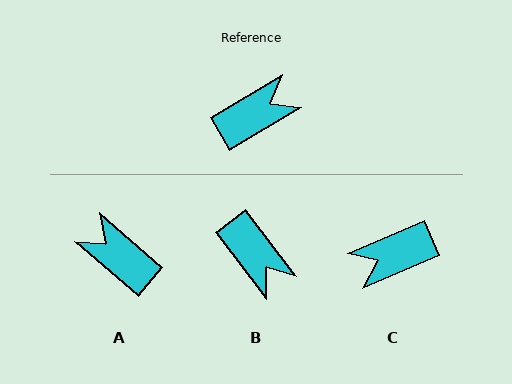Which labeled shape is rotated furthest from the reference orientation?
C, about 172 degrees away.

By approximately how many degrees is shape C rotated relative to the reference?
Approximately 172 degrees counter-clockwise.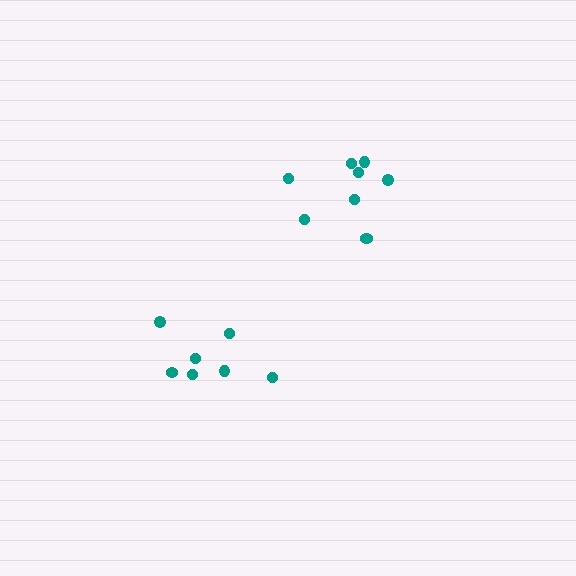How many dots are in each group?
Group 1: 7 dots, Group 2: 9 dots (16 total).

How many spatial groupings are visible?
There are 2 spatial groupings.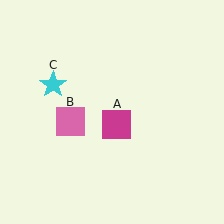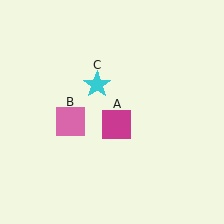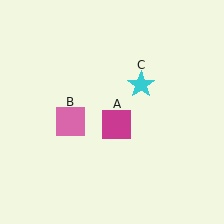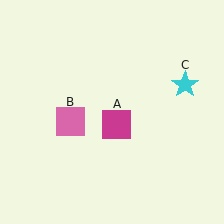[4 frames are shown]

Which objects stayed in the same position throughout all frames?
Magenta square (object A) and pink square (object B) remained stationary.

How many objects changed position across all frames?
1 object changed position: cyan star (object C).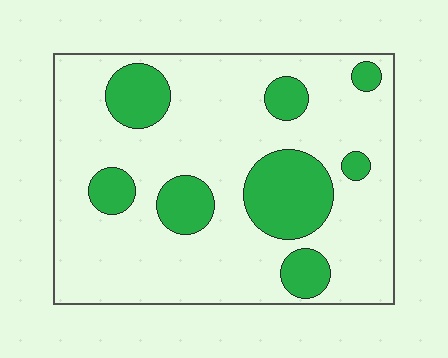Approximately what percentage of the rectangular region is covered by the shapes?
Approximately 25%.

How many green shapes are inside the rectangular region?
8.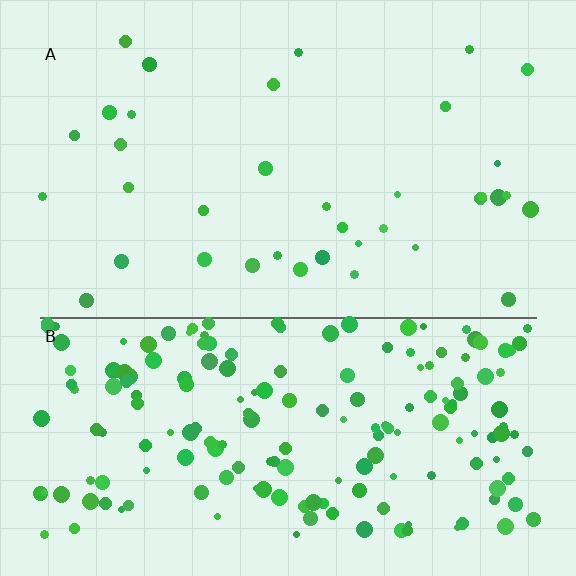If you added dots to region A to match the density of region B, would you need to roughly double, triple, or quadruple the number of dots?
Approximately quadruple.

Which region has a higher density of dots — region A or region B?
B (the bottom).